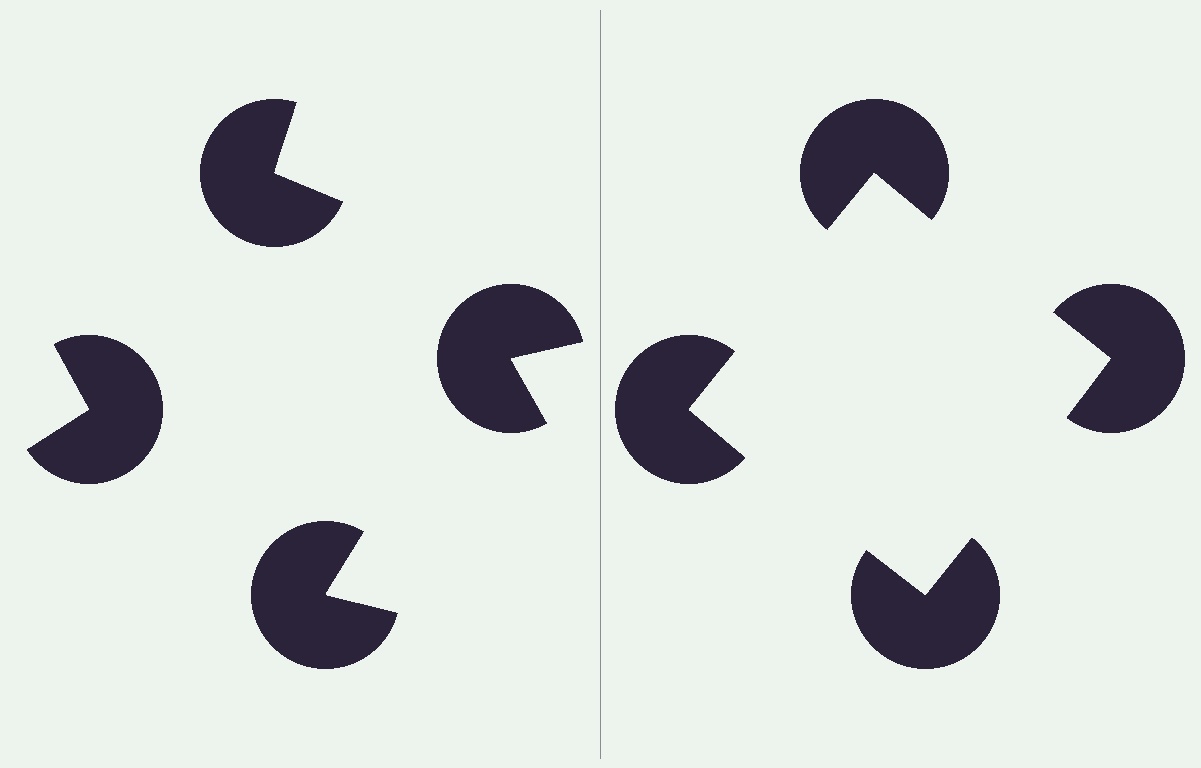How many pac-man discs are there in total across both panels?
8 — 4 on each side.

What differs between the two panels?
The pac-man discs are positioned identically on both sides; only the wedge orientations differ. On the right they align to a square; on the left they are misaligned.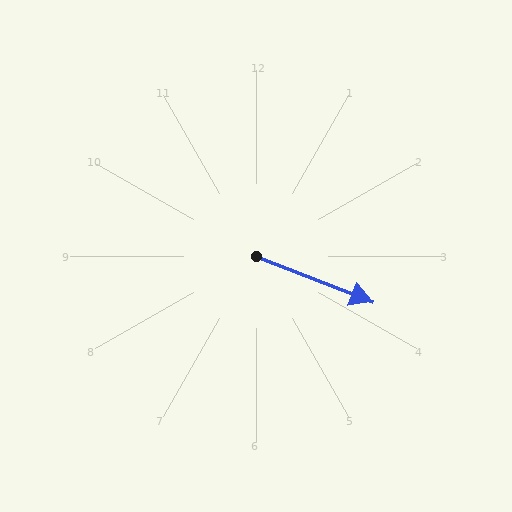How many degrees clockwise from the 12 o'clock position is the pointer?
Approximately 112 degrees.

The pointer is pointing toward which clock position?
Roughly 4 o'clock.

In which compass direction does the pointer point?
East.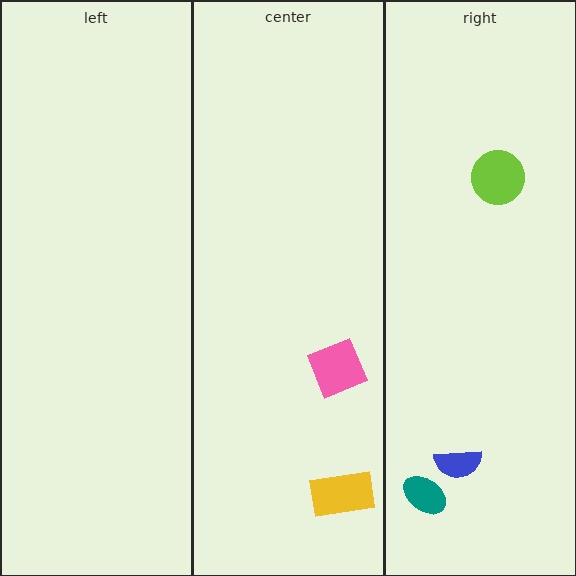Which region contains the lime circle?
The right region.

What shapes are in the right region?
The blue semicircle, the teal ellipse, the lime circle.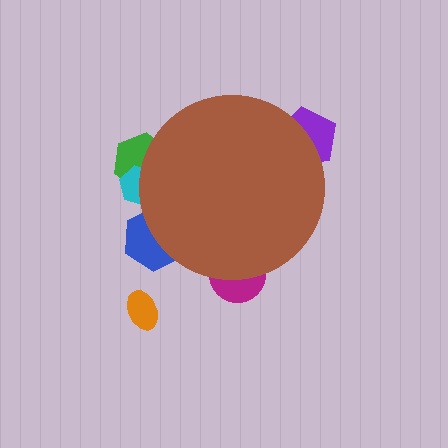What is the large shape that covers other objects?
A brown circle.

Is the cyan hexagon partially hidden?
Yes, the cyan hexagon is partially hidden behind the brown circle.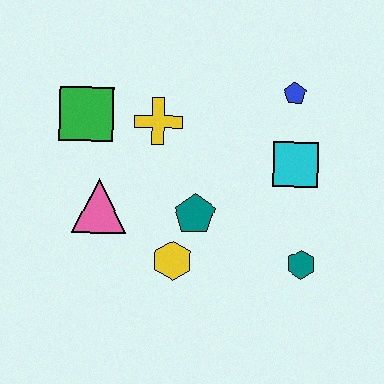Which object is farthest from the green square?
The teal hexagon is farthest from the green square.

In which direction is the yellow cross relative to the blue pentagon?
The yellow cross is to the left of the blue pentagon.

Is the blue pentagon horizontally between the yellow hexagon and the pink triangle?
No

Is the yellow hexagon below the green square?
Yes